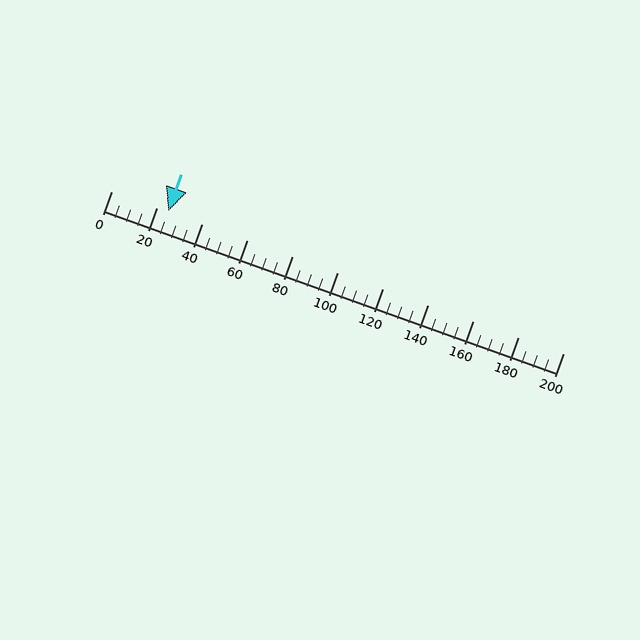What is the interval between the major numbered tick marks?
The major tick marks are spaced 20 units apart.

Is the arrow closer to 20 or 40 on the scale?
The arrow is closer to 20.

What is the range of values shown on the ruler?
The ruler shows values from 0 to 200.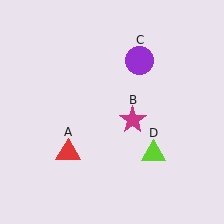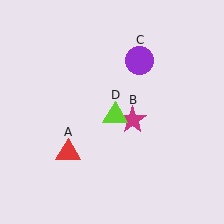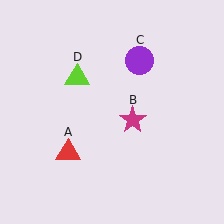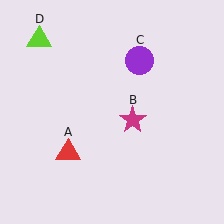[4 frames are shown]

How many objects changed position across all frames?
1 object changed position: lime triangle (object D).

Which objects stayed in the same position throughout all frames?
Red triangle (object A) and magenta star (object B) and purple circle (object C) remained stationary.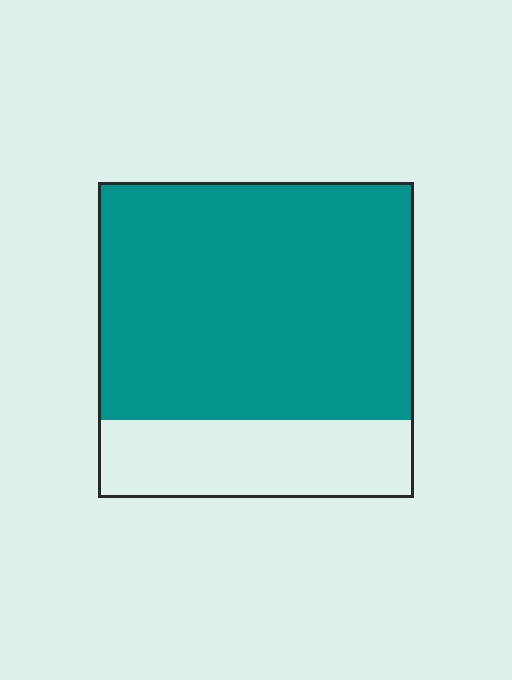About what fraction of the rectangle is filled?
About three quarters (3/4).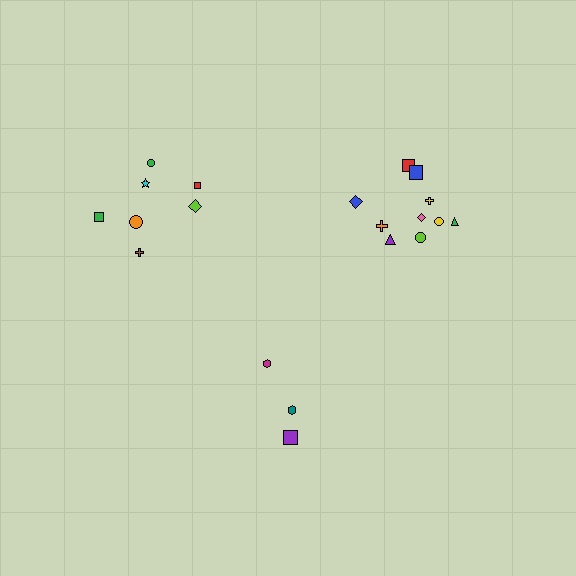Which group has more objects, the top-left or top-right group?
The top-right group.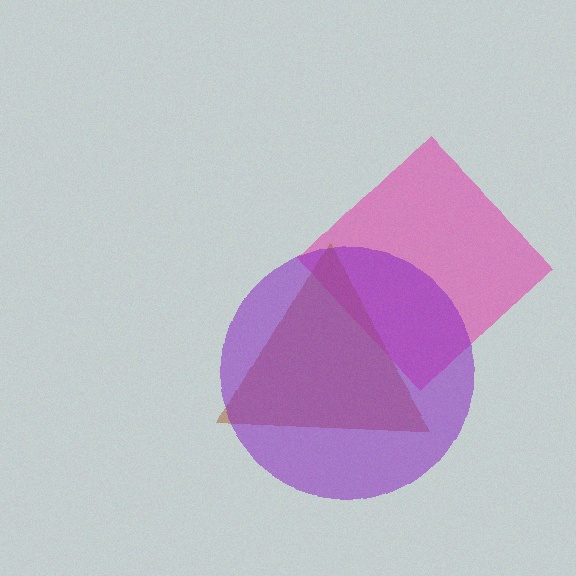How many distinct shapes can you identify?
There are 3 distinct shapes: a pink diamond, a brown triangle, a purple circle.